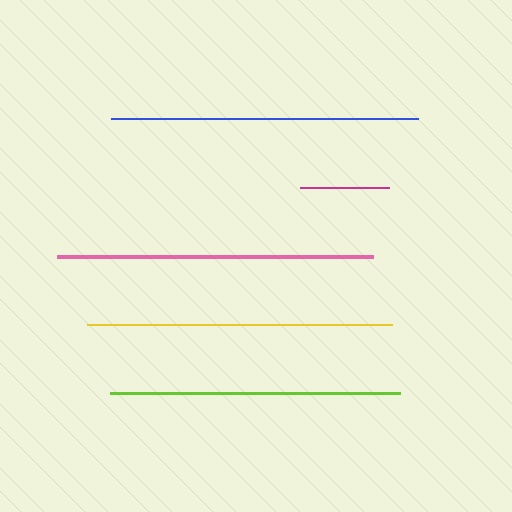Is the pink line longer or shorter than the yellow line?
The pink line is longer than the yellow line.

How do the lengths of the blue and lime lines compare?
The blue and lime lines are approximately the same length.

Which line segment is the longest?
The pink line is the longest at approximately 316 pixels.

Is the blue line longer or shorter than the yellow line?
The blue line is longer than the yellow line.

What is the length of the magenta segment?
The magenta segment is approximately 90 pixels long.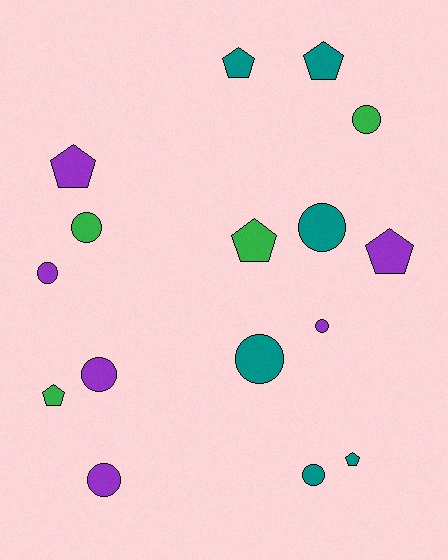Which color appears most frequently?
Teal, with 6 objects.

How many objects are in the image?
There are 16 objects.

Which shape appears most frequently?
Circle, with 9 objects.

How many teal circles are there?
There are 3 teal circles.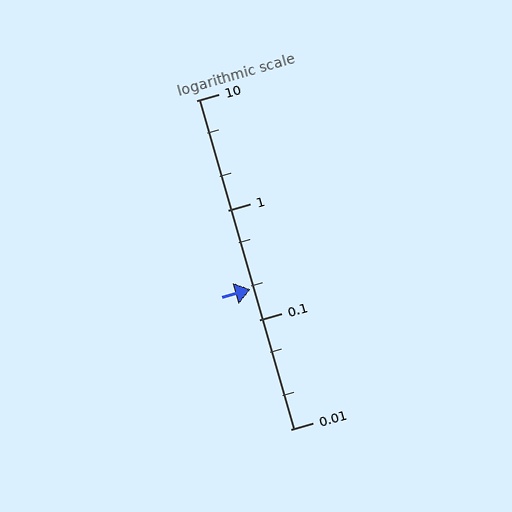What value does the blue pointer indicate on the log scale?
The pointer indicates approximately 0.19.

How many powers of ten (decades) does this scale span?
The scale spans 3 decades, from 0.01 to 10.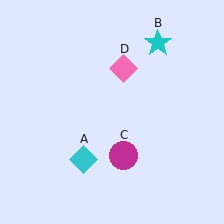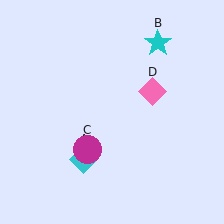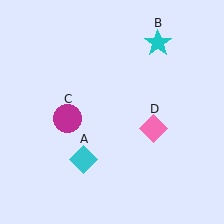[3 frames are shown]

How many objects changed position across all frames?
2 objects changed position: magenta circle (object C), pink diamond (object D).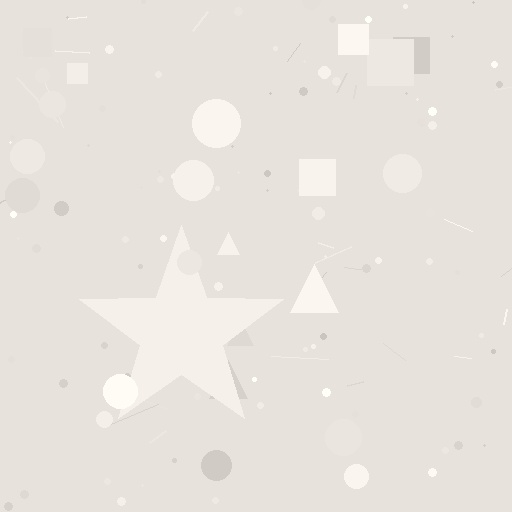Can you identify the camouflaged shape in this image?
The camouflaged shape is a star.